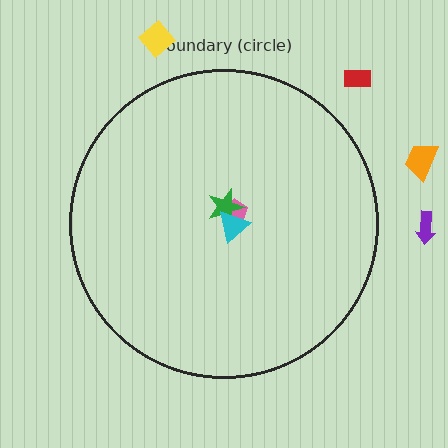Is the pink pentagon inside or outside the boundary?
Inside.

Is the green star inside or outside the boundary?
Inside.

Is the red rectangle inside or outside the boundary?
Outside.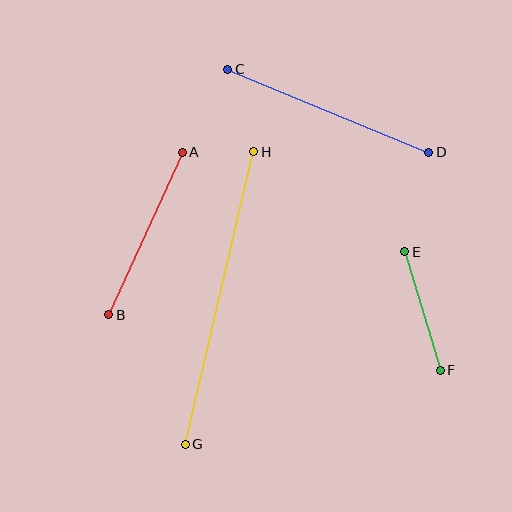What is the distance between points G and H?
The distance is approximately 301 pixels.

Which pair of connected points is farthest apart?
Points G and H are farthest apart.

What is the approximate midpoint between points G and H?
The midpoint is at approximately (220, 298) pixels.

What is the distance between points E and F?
The distance is approximately 124 pixels.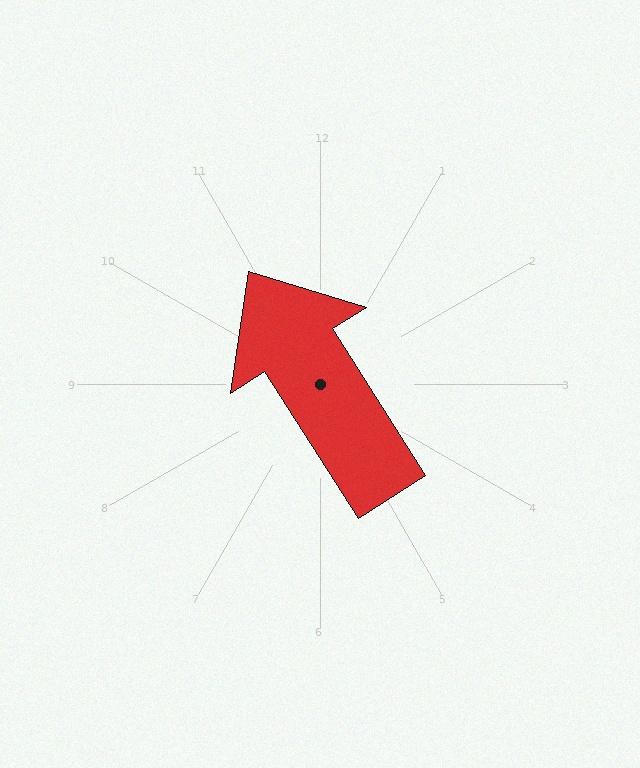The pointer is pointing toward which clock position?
Roughly 11 o'clock.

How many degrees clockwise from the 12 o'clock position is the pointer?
Approximately 327 degrees.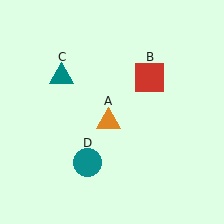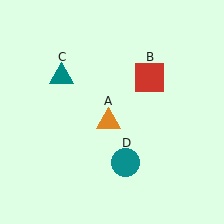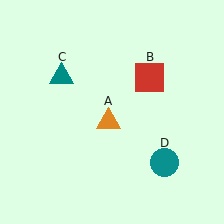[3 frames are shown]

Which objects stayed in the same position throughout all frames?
Orange triangle (object A) and red square (object B) and teal triangle (object C) remained stationary.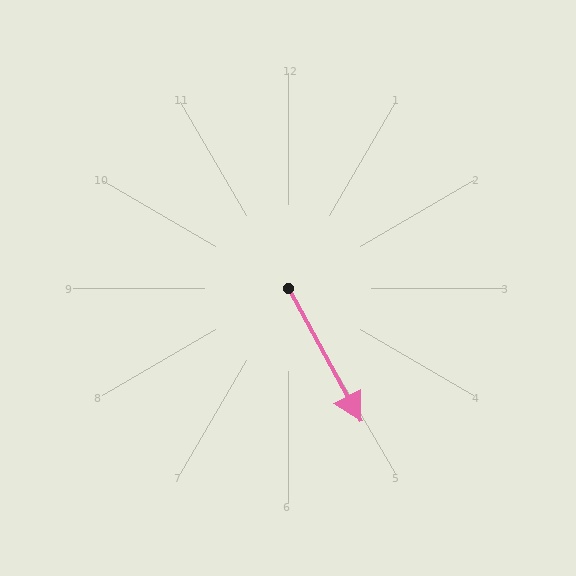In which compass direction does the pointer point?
Southeast.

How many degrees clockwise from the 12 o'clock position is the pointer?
Approximately 151 degrees.